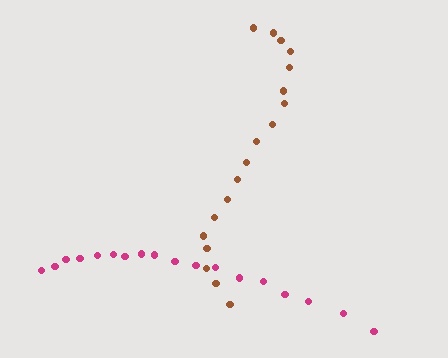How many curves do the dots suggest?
There are 2 distinct paths.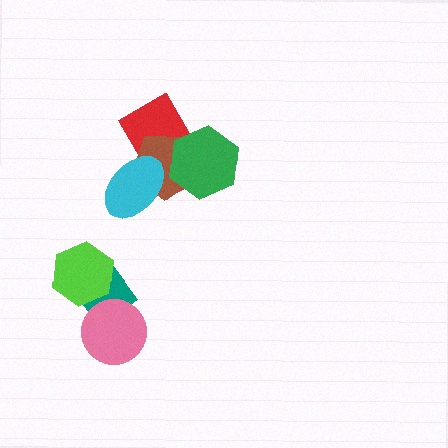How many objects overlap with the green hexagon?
2 objects overlap with the green hexagon.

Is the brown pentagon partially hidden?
Yes, it is partially covered by another shape.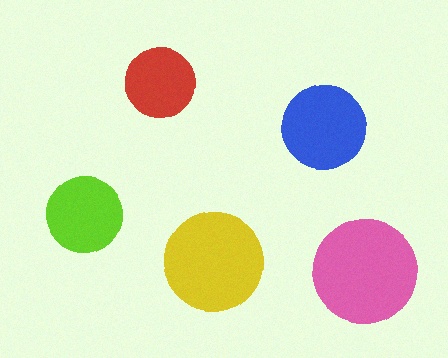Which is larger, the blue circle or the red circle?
The blue one.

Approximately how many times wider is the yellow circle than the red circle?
About 1.5 times wider.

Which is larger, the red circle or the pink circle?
The pink one.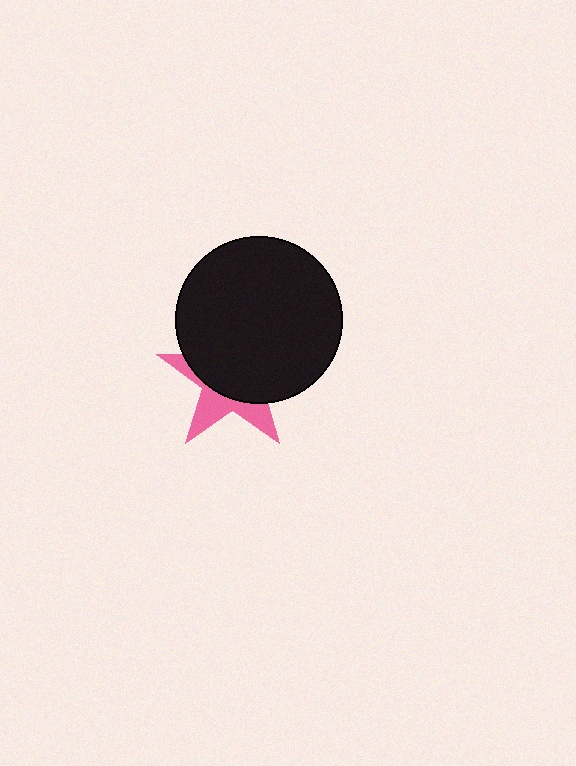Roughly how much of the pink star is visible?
A small part of it is visible (roughly 35%).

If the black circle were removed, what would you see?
You would see the complete pink star.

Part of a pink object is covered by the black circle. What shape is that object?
It is a star.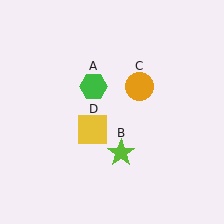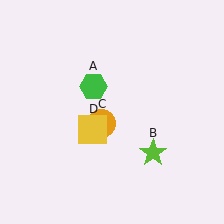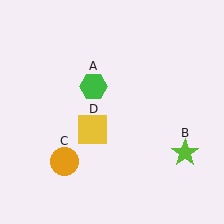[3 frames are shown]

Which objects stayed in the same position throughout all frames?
Green hexagon (object A) and yellow square (object D) remained stationary.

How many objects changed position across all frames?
2 objects changed position: lime star (object B), orange circle (object C).